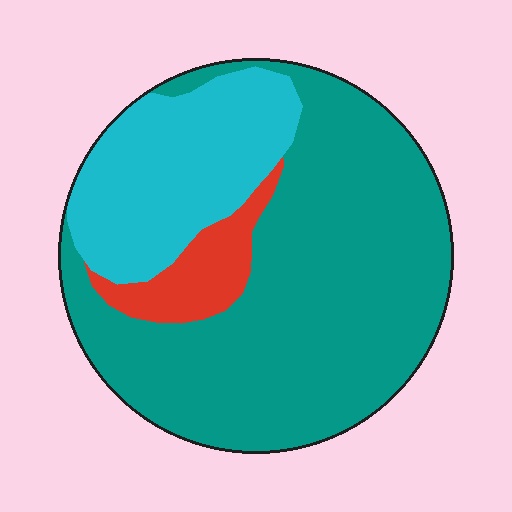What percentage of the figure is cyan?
Cyan takes up between a quarter and a half of the figure.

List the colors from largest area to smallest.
From largest to smallest: teal, cyan, red.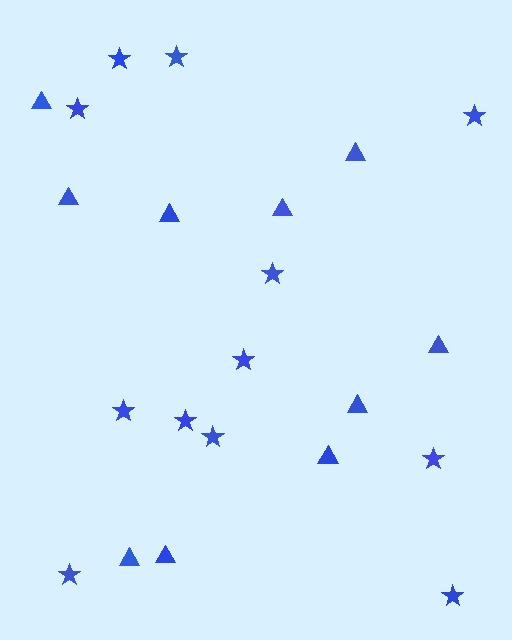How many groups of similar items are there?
There are 2 groups: one group of stars (12) and one group of triangles (10).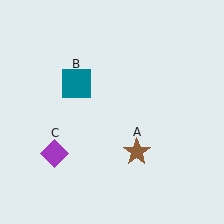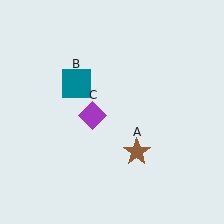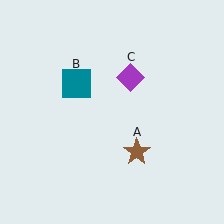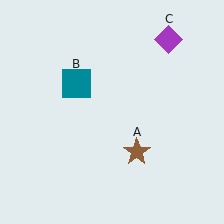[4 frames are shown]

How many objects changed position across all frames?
1 object changed position: purple diamond (object C).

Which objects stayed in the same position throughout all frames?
Brown star (object A) and teal square (object B) remained stationary.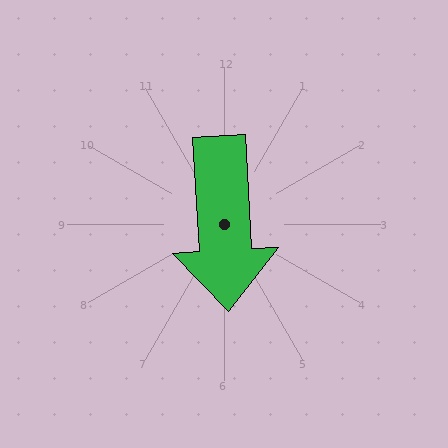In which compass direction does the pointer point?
South.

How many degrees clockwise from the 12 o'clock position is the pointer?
Approximately 177 degrees.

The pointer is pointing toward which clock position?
Roughly 6 o'clock.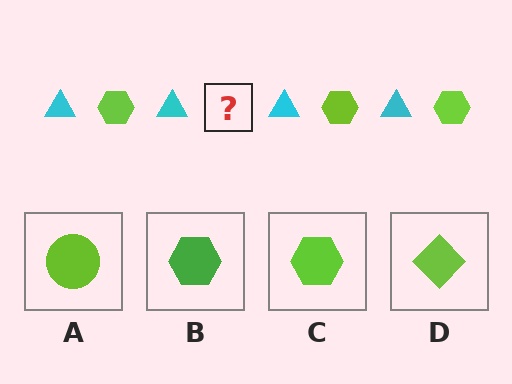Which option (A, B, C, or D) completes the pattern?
C.